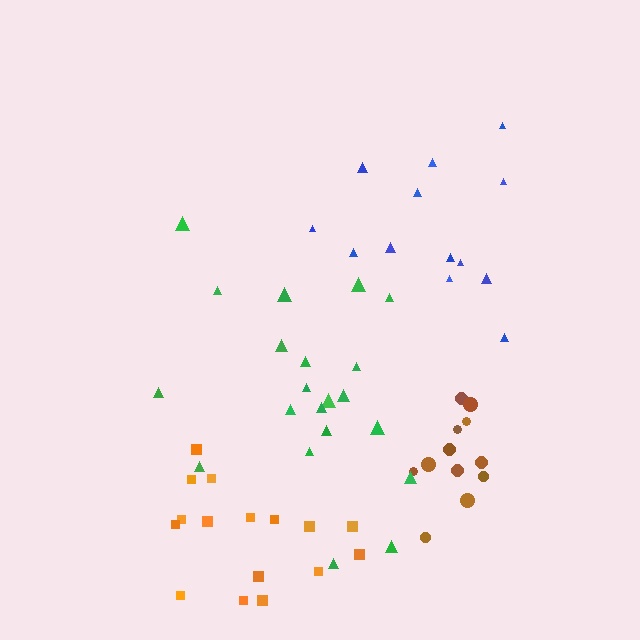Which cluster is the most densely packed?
Brown.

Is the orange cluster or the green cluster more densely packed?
Green.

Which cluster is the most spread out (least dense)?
Blue.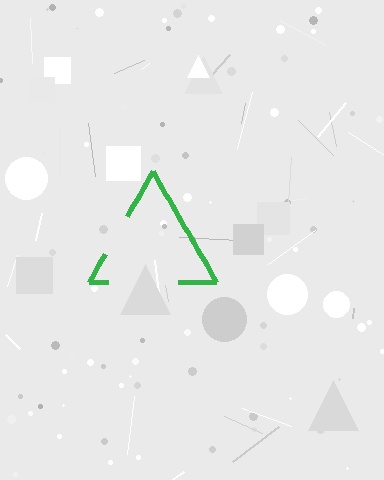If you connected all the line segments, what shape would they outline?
They would outline a triangle.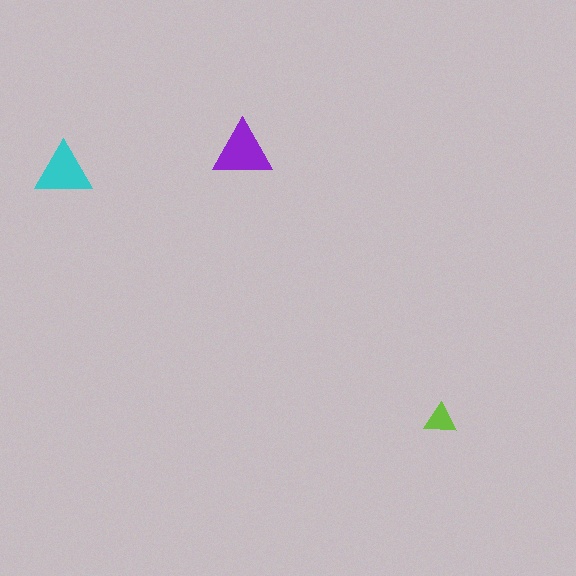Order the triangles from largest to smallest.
the purple one, the cyan one, the lime one.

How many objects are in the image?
There are 3 objects in the image.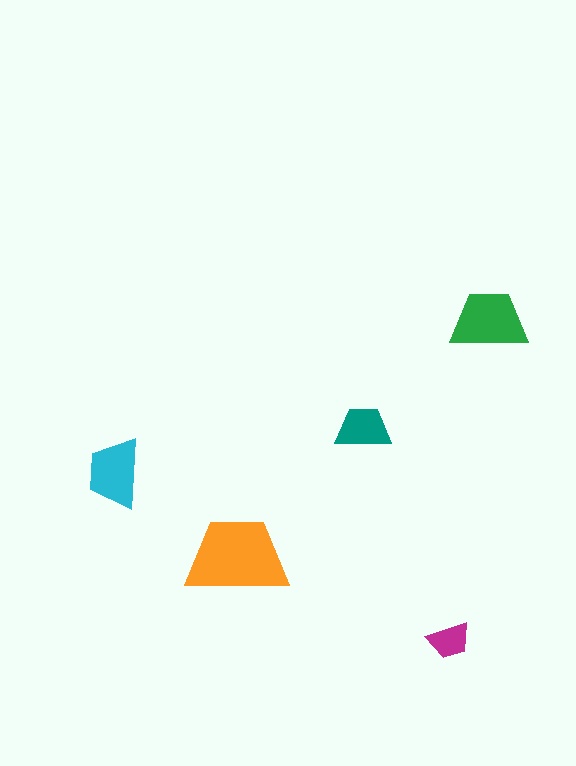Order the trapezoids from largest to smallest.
the orange one, the green one, the cyan one, the teal one, the magenta one.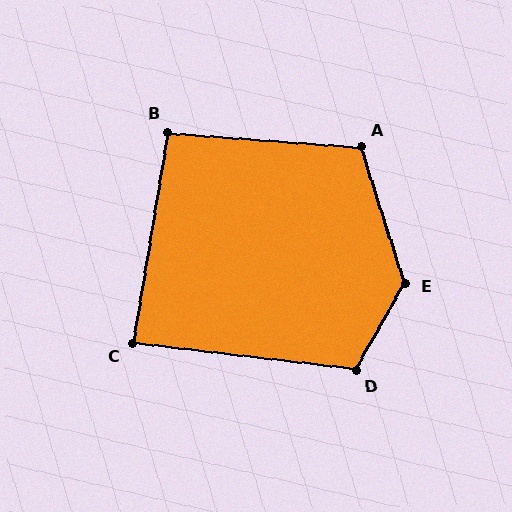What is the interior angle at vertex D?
Approximately 113 degrees (obtuse).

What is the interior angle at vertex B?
Approximately 95 degrees (obtuse).